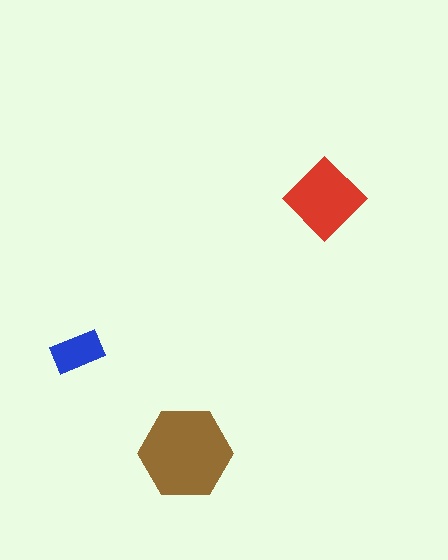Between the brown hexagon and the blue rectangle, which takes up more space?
The brown hexagon.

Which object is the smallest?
The blue rectangle.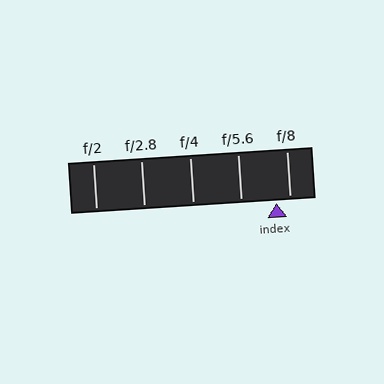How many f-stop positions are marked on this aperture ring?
There are 5 f-stop positions marked.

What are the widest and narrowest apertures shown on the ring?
The widest aperture shown is f/2 and the narrowest is f/8.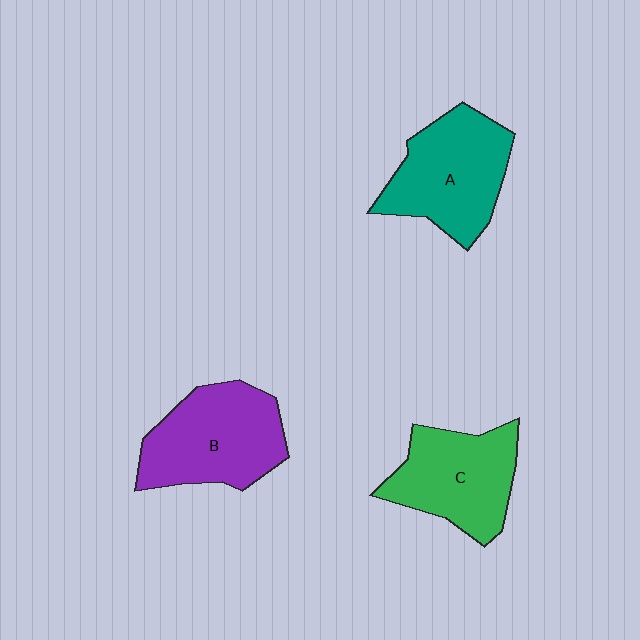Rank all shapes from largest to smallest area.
From largest to smallest: B (purple), A (teal), C (green).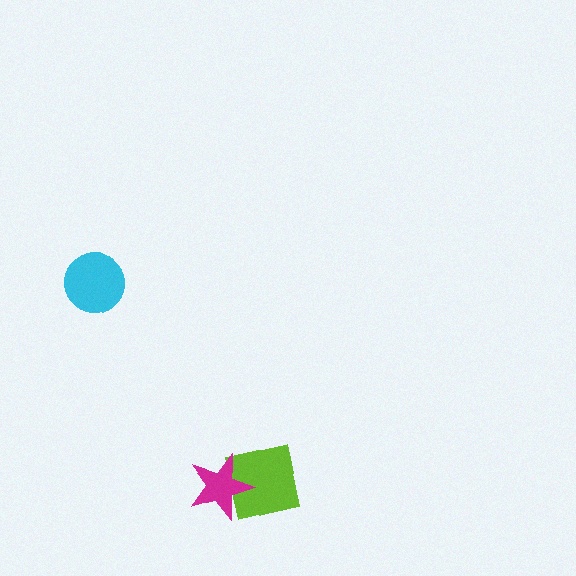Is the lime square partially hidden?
Yes, it is partially covered by another shape.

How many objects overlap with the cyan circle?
0 objects overlap with the cyan circle.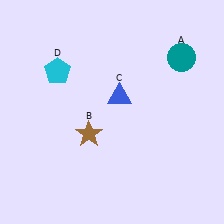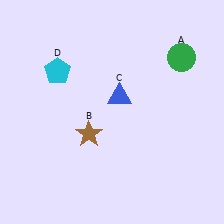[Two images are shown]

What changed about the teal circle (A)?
In Image 1, A is teal. In Image 2, it changed to green.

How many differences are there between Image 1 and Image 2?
There is 1 difference between the two images.